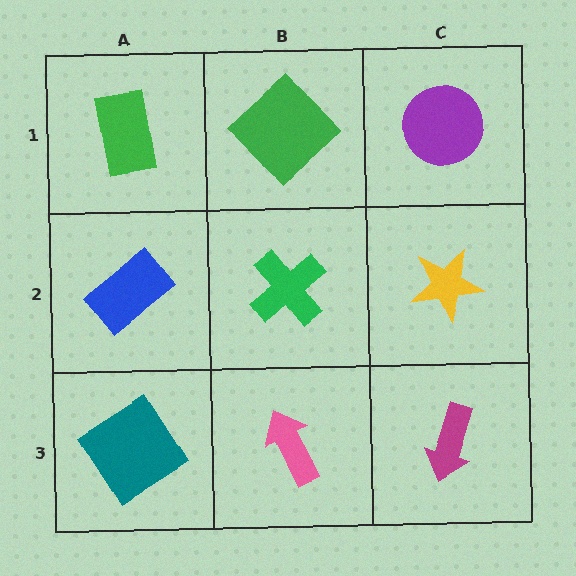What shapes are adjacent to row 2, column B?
A green diamond (row 1, column B), a pink arrow (row 3, column B), a blue rectangle (row 2, column A), a yellow star (row 2, column C).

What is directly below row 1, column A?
A blue rectangle.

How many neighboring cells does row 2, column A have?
3.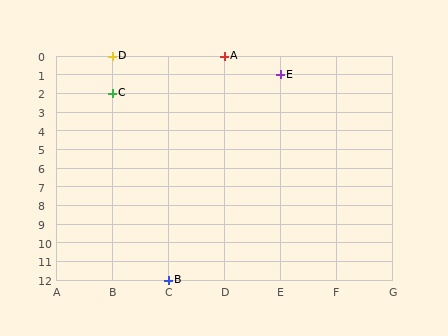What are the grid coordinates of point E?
Point E is at grid coordinates (E, 1).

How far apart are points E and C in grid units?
Points E and C are 3 columns and 1 row apart (about 3.2 grid units diagonally).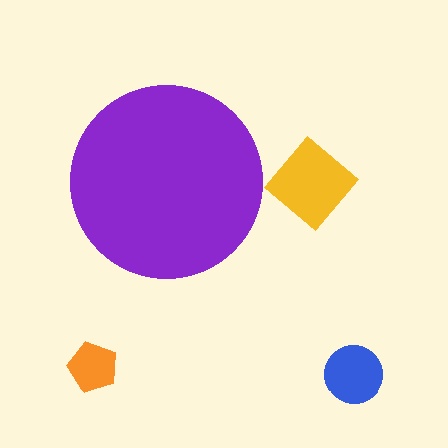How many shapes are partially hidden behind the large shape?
0 shapes are partially hidden.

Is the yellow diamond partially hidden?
No, the yellow diamond is fully visible.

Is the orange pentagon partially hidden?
No, the orange pentagon is fully visible.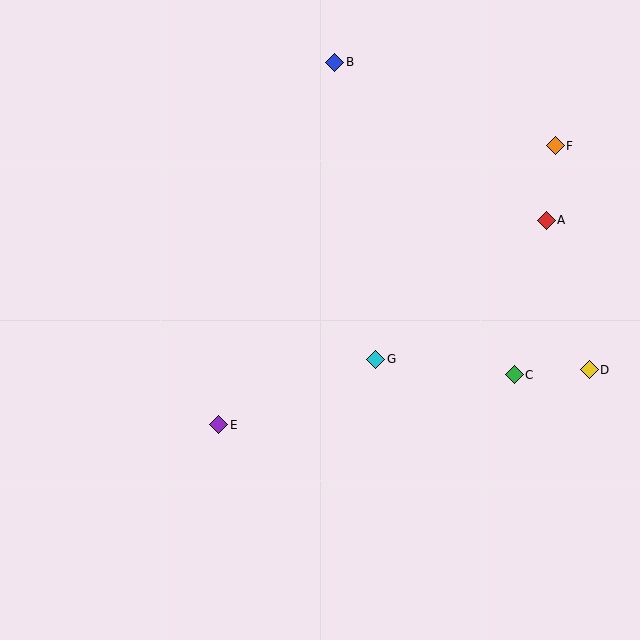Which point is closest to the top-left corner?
Point B is closest to the top-left corner.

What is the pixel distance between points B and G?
The distance between B and G is 300 pixels.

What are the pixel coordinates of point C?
Point C is at (514, 375).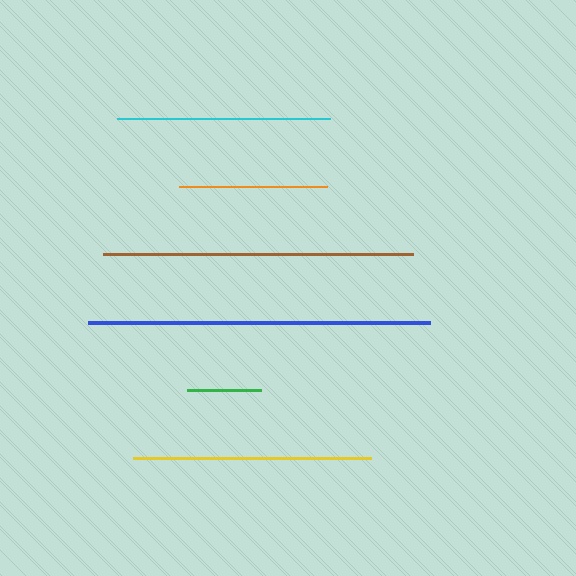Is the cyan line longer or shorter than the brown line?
The brown line is longer than the cyan line.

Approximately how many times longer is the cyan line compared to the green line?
The cyan line is approximately 2.9 times the length of the green line.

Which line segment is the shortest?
The green line is the shortest at approximately 74 pixels.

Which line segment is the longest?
The blue line is the longest at approximately 343 pixels.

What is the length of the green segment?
The green segment is approximately 74 pixels long.